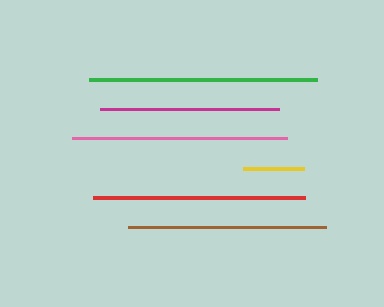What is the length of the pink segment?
The pink segment is approximately 215 pixels long.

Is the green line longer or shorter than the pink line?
The green line is longer than the pink line.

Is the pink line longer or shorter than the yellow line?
The pink line is longer than the yellow line.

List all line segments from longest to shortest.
From longest to shortest: green, pink, red, brown, magenta, yellow.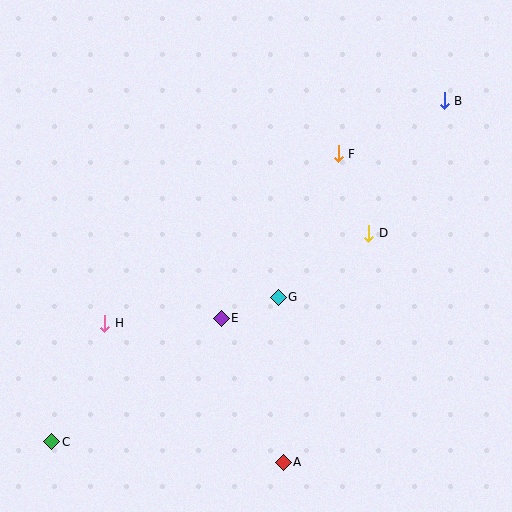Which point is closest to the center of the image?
Point G at (278, 297) is closest to the center.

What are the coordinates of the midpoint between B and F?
The midpoint between B and F is at (391, 127).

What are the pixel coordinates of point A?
Point A is at (283, 462).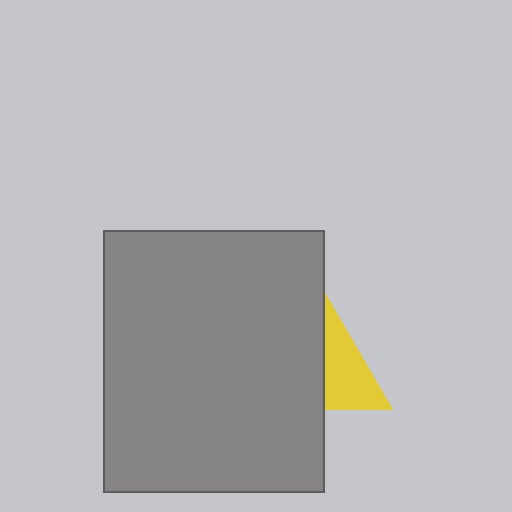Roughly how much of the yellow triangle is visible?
About half of it is visible (roughly 47%).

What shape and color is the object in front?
The object in front is a gray rectangle.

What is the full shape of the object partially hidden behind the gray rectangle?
The partially hidden object is a yellow triangle.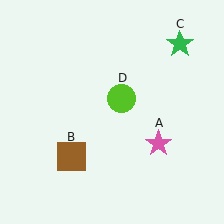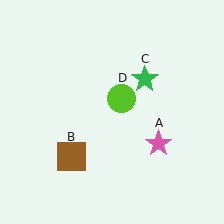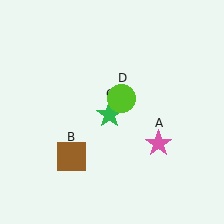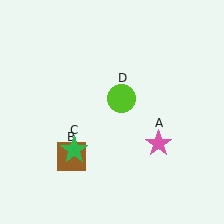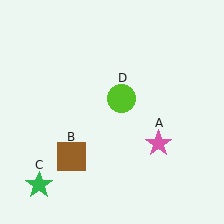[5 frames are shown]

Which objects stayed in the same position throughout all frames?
Pink star (object A) and brown square (object B) and lime circle (object D) remained stationary.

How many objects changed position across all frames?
1 object changed position: green star (object C).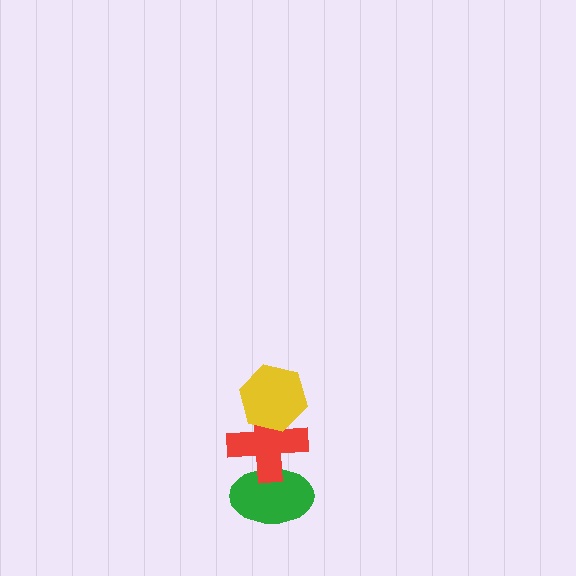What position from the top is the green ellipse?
The green ellipse is 3rd from the top.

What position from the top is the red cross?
The red cross is 2nd from the top.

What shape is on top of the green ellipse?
The red cross is on top of the green ellipse.